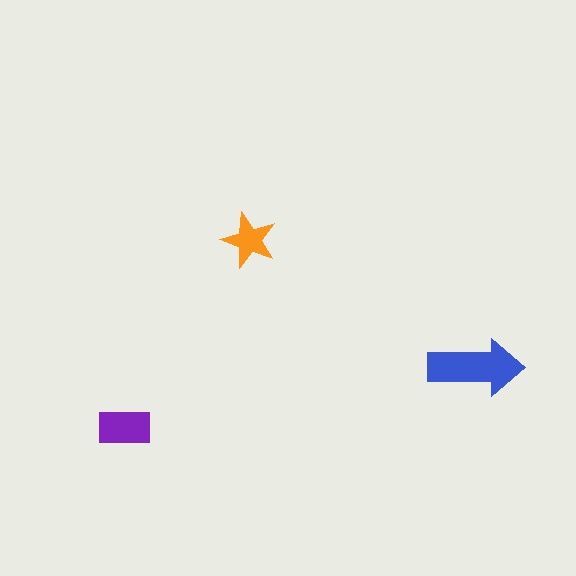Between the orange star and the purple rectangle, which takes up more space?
The purple rectangle.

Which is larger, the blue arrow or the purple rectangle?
The blue arrow.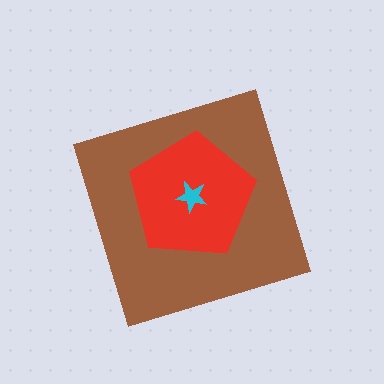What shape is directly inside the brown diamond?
The red pentagon.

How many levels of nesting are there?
3.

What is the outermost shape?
The brown diamond.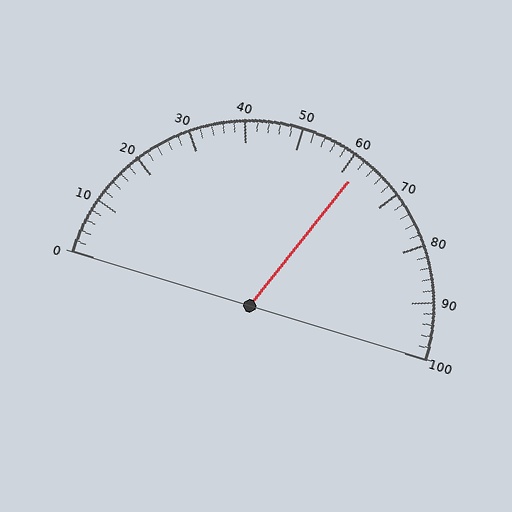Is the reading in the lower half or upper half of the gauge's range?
The reading is in the upper half of the range (0 to 100).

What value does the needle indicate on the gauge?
The needle indicates approximately 62.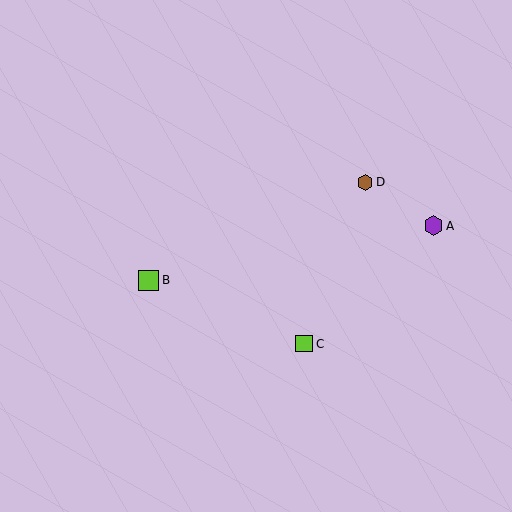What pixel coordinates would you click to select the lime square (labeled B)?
Click at (149, 280) to select the lime square B.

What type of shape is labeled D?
Shape D is a brown hexagon.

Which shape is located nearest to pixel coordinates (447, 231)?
The purple hexagon (labeled A) at (433, 226) is nearest to that location.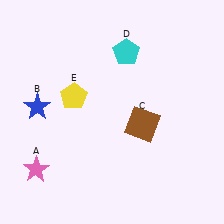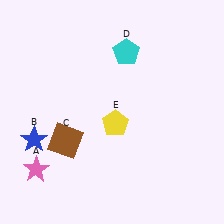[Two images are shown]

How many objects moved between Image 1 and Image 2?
3 objects moved between the two images.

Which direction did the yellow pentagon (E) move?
The yellow pentagon (E) moved right.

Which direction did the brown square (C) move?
The brown square (C) moved left.